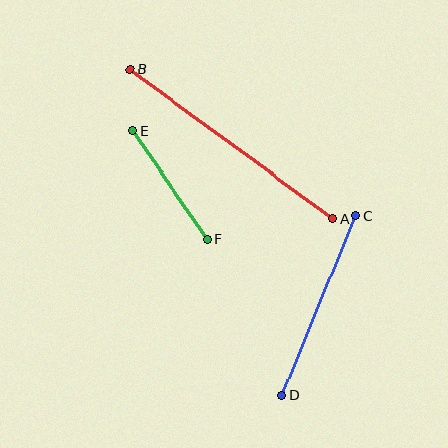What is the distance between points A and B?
The distance is approximately 252 pixels.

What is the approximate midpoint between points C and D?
The midpoint is at approximately (319, 305) pixels.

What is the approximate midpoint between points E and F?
The midpoint is at approximately (170, 185) pixels.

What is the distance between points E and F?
The distance is approximately 131 pixels.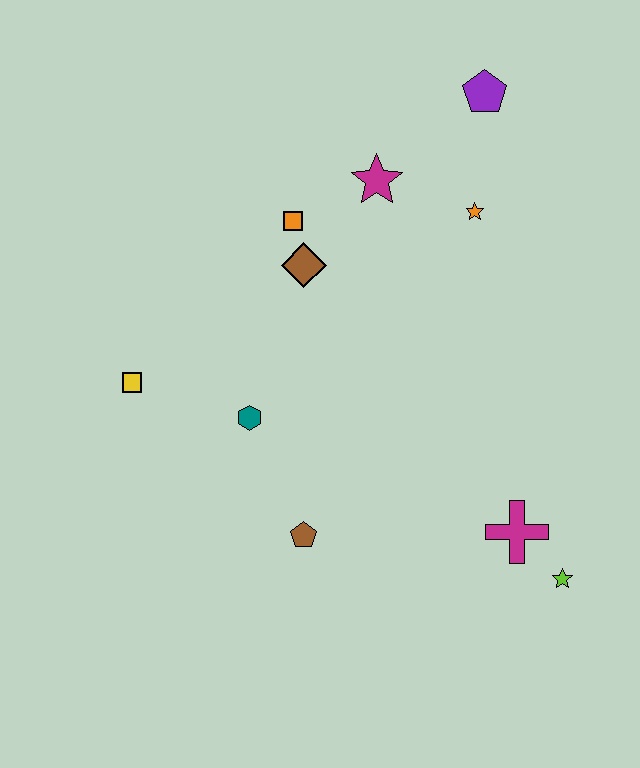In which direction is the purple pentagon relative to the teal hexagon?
The purple pentagon is above the teal hexagon.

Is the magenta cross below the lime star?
No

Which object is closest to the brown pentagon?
The teal hexagon is closest to the brown pentagon.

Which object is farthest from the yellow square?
The lime star is farthest from the yellow square.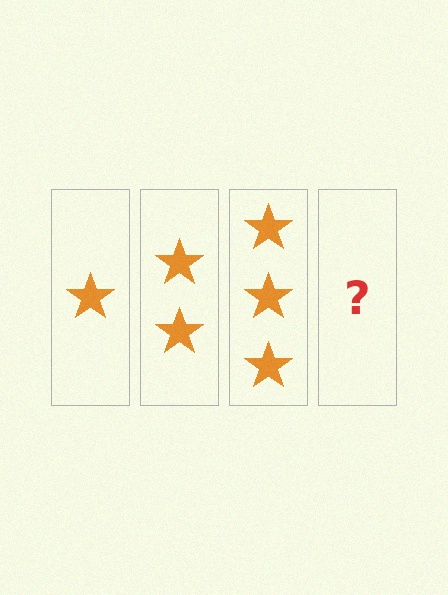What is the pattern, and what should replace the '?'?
The pattern is that each step adds one more star. The '?' should be 4 stars.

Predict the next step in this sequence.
The next step is 4 stars.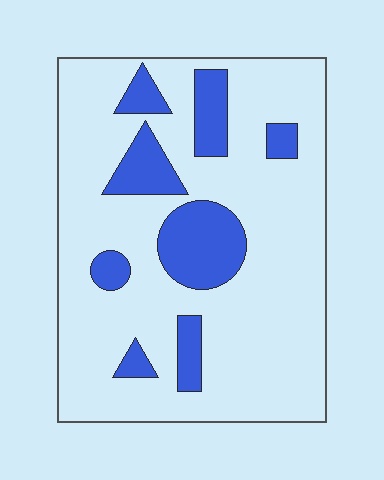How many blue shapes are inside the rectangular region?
8.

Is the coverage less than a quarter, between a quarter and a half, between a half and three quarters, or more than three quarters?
Less than a quarter.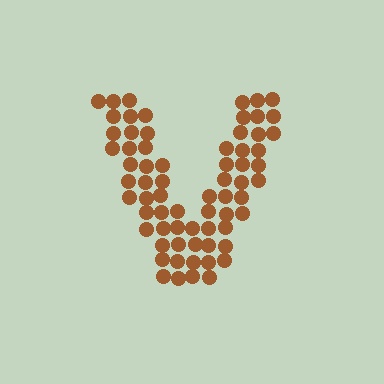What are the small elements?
The small elements are circles.